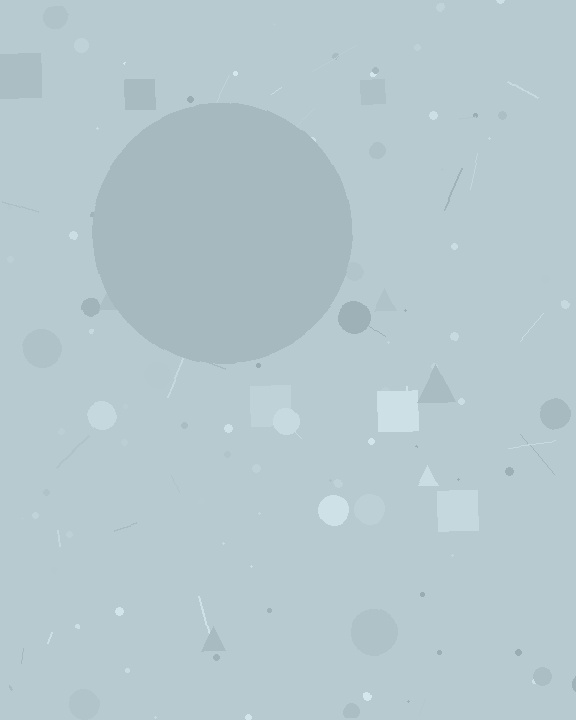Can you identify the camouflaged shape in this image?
The camouflaged shape is a circle.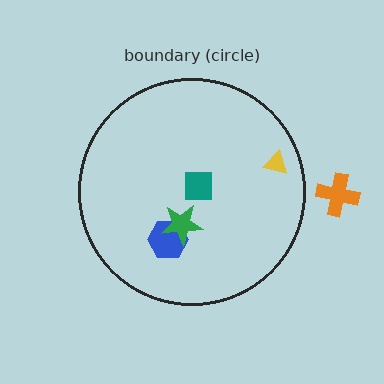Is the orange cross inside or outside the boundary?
Outside.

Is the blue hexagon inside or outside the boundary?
Inside.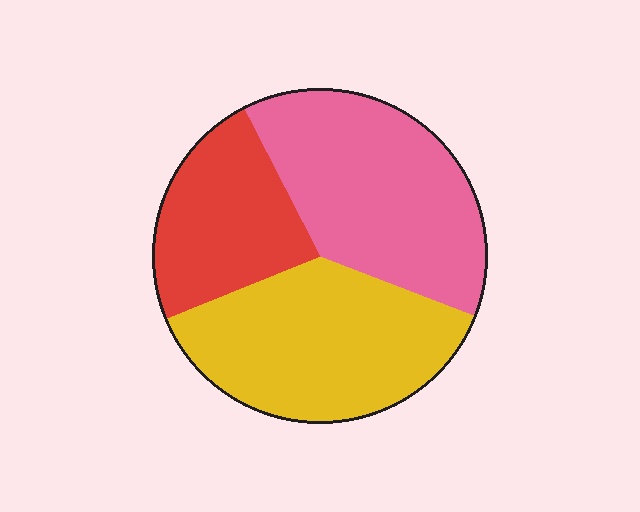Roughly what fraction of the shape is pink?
Pink takes up about three eighths (3/8) of the shape.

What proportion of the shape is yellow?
Yellow covers about 40% of the shape.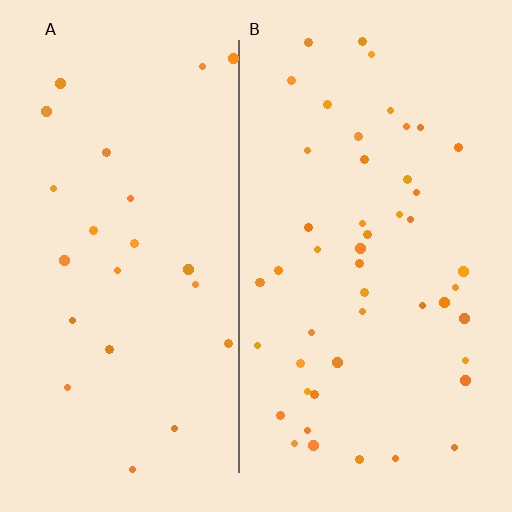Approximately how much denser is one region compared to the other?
Approximately 2.1× — region B over region A.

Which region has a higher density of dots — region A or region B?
B (the right).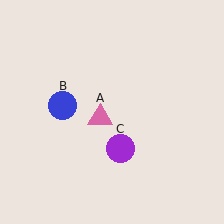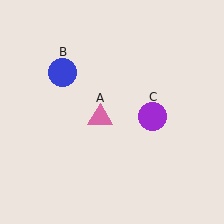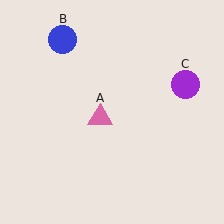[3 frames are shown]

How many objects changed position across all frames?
2 objects changed position: blue circle (object B), purple circle (object C).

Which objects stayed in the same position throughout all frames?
Pink triangle (object A) remained stationary.